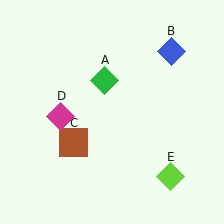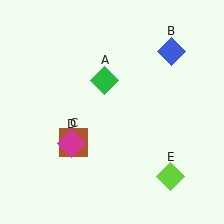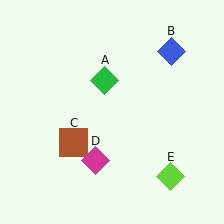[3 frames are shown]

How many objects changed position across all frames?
1 object changed position: magenta diamond (object D).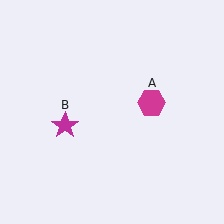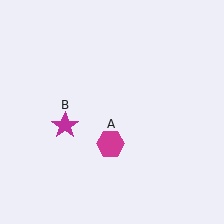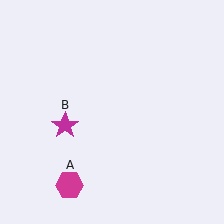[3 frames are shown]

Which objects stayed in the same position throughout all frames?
Magenta star (object B) remained stationary.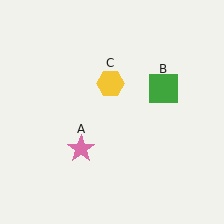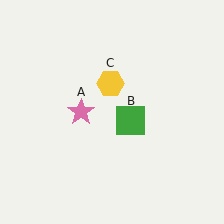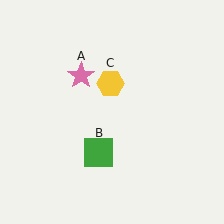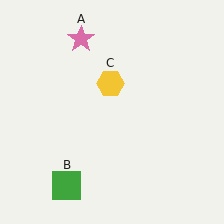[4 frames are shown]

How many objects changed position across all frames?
2 objects changed position: pink star (object A), green square (object B).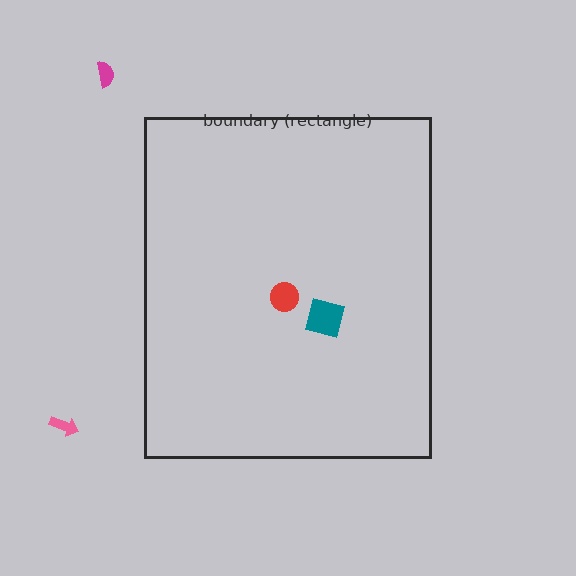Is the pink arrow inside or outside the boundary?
Outside.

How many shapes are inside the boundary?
2 inside, 2 outside.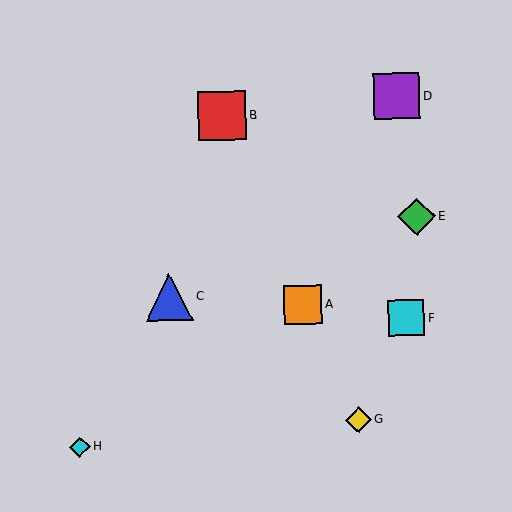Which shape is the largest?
The red square (labeled B) is the largest.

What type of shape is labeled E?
Shape E is a green diamond.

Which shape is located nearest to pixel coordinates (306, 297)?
The orange square (labeled A) at (303, 305) is nearest to that location.